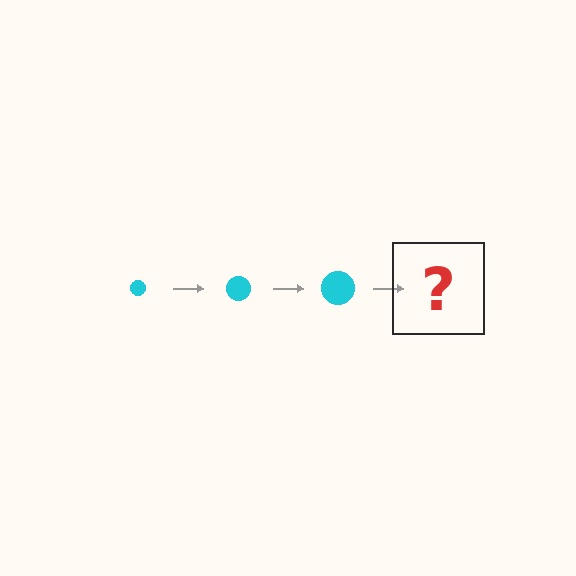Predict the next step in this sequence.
The next step is a cyan circle, larger than the previous one.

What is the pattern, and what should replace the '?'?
The pattern is that the circle gets progressively larger each step. The '?' should be a cyan circle, larger than the previous one.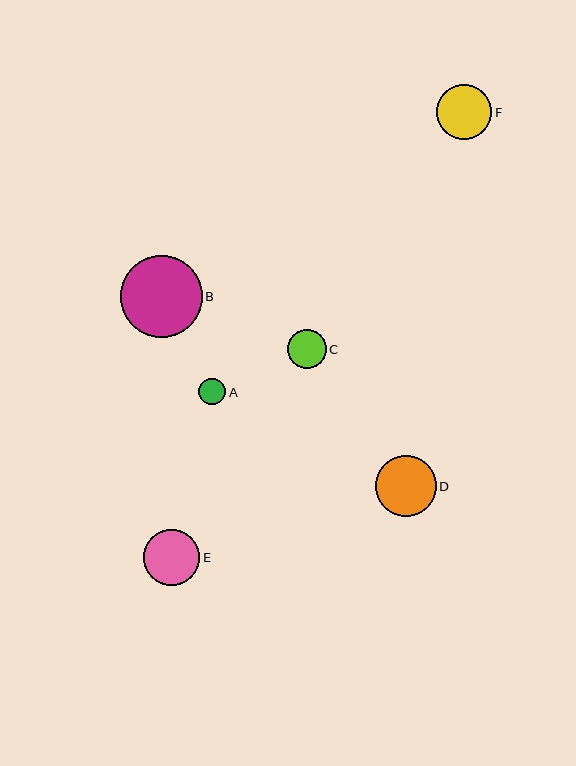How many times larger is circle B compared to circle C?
Circle B is approximately 2.1 times the size of circle C.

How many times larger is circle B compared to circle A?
Circle B is approximately 3.1 times the size of circle A.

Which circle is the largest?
Circle B is the largest with a size of approximately 82 pixels.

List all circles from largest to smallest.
From largest to smallest: B, D, E, F, C, A.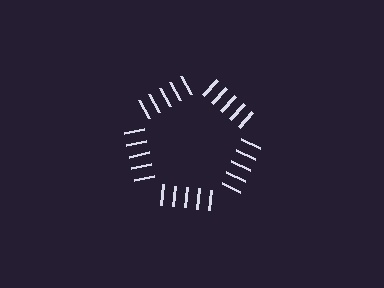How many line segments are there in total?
25 — 5 along each of the 5 edges.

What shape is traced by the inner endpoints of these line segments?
An illusory pentagon — the line segments terminate on its edges but no continuous stroke is drawn.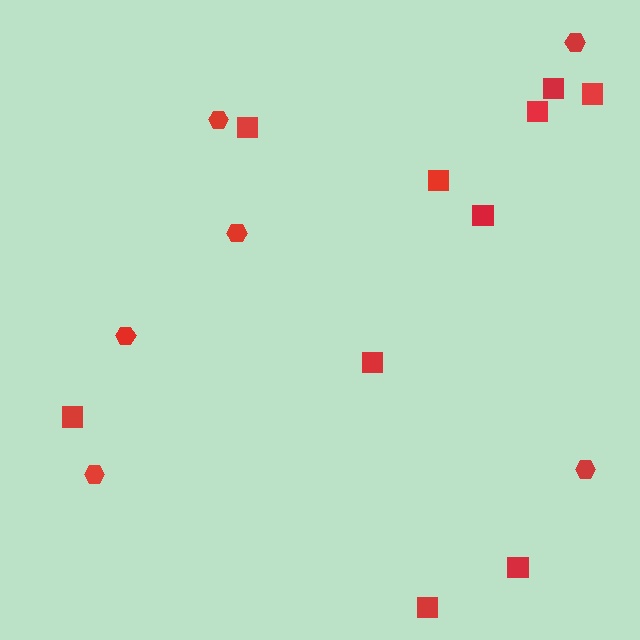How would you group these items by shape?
There are 2 groups: one group of squares (10) and one group of hexagons (6).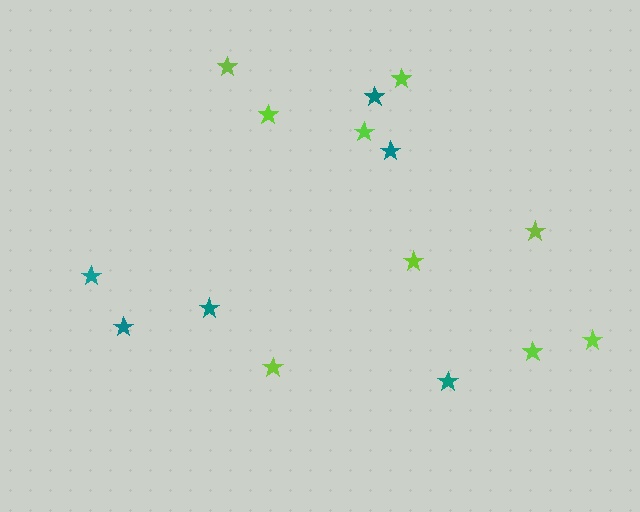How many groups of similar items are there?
There are 2 groups: one group of teal stars (6) and one group of lime stars (9).